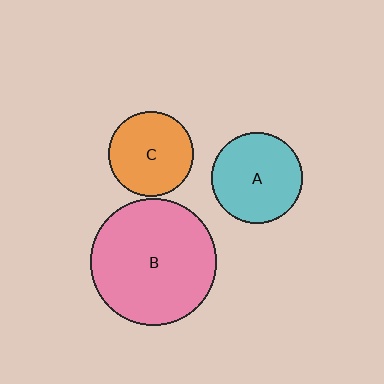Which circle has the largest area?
Circle B (pink).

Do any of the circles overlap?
No, none of the circles overlap.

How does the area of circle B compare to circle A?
Approximately 1.9 times.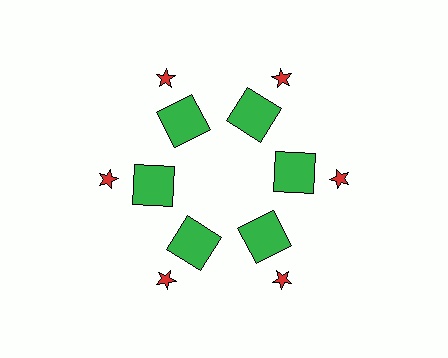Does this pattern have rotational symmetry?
Yes, this pattern has 6-fold rotational symmetry. It looks the same after rotating 60 degrees around the center.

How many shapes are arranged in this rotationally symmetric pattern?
There are 12 shapes, arranged in 6 groups of 2.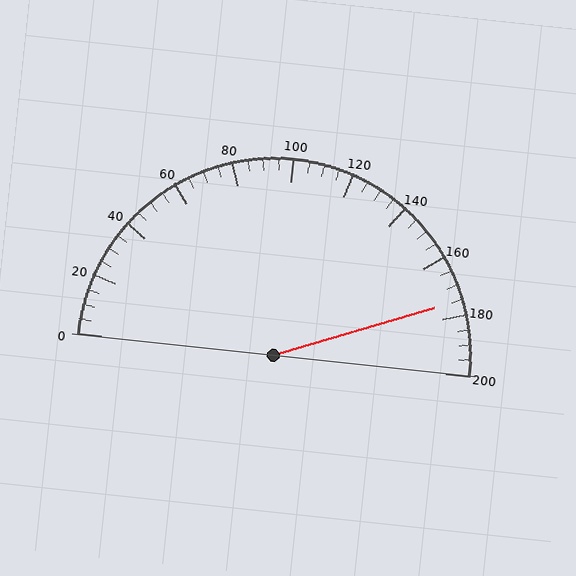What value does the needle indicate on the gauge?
The needle indicates approximately 175.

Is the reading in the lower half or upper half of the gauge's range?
The reading is in the upper half of the range (0 to 200).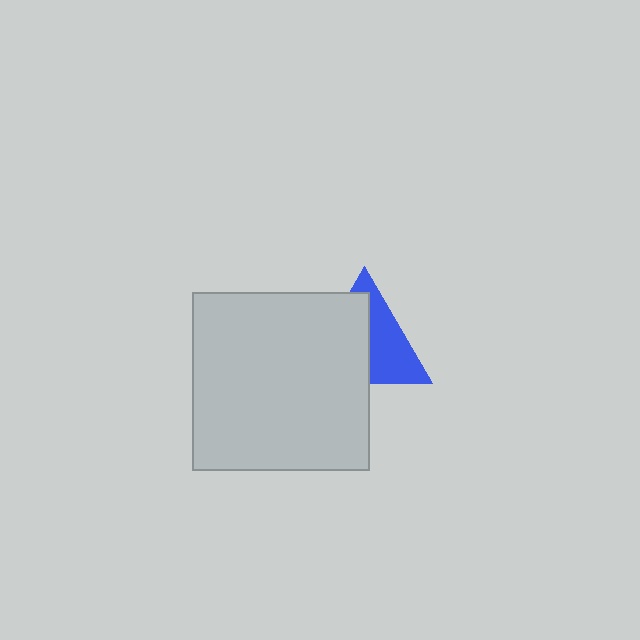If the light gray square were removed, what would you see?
You would see the complete blue triangle.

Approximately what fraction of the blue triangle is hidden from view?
Roughly 53% of the blue triangle is hidden behind the light gray square.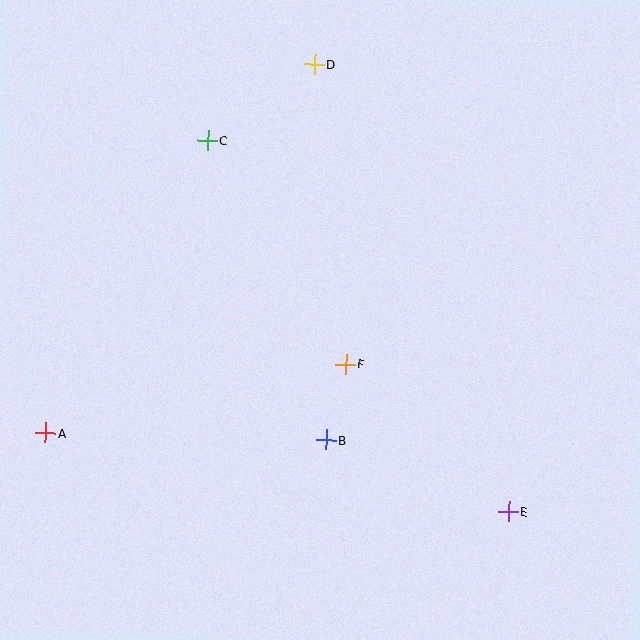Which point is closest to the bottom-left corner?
Point A is closest to the bottom-left corner.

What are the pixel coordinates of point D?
Point D is at (315, 64).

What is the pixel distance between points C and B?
The distance between C and B is 322 pixels.